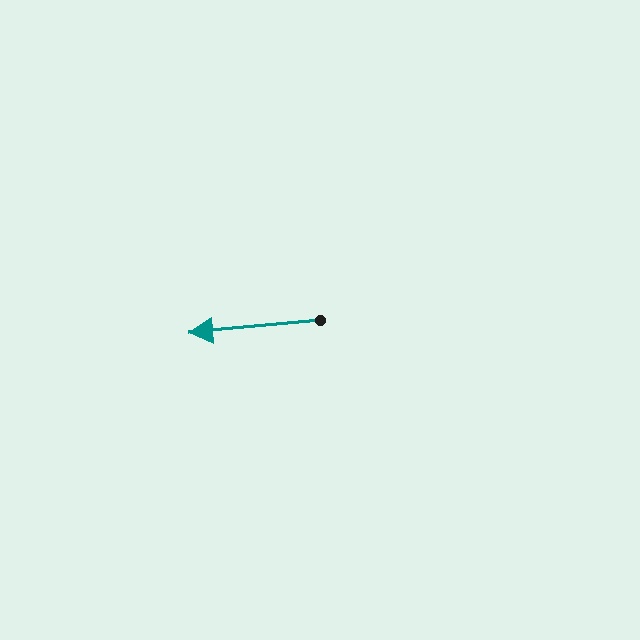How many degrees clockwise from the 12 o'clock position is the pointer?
Approximately 265 degrees.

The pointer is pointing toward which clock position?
Roughly 9 o'clock.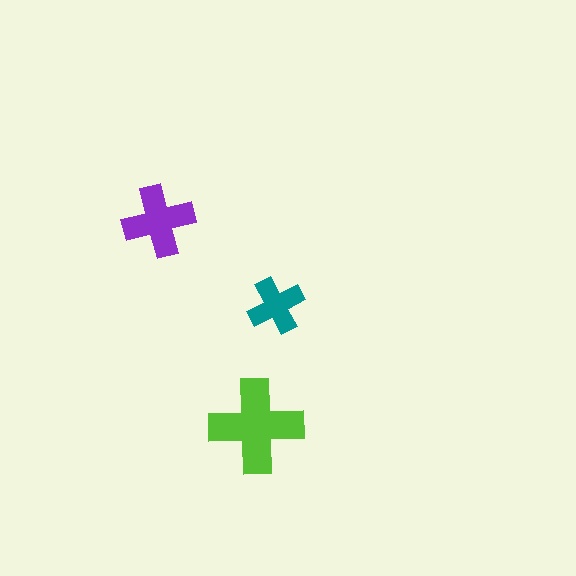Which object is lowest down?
The lime cross is bottommost.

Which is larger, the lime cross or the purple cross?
The lime one.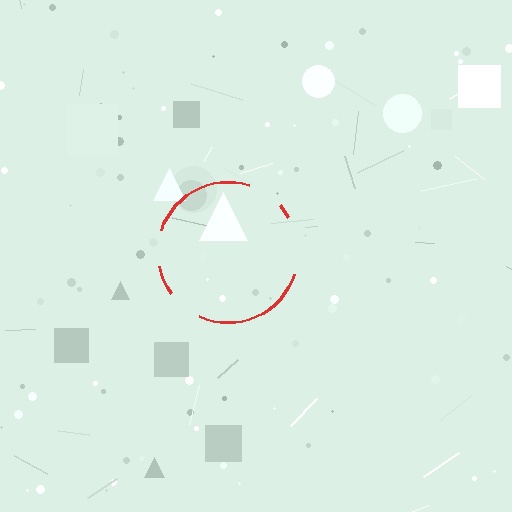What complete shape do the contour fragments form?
The contour fragments form a circle.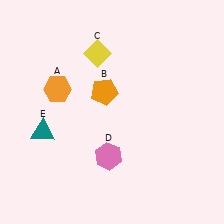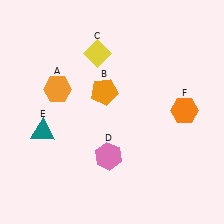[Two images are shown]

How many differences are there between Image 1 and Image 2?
There is 1 difference between the two images.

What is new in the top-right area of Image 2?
An orange hexagon (F) was added in the top-right area of Image 2.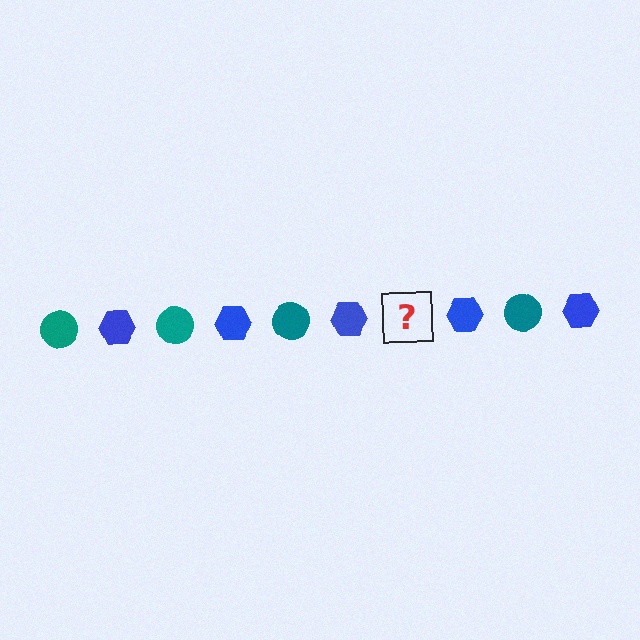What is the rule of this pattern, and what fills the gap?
The rule is that the pattern alternates between teal circle and blue hexagon. The gap should be filled with a teal circle.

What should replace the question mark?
The question mark should be replaced with a teal circle.